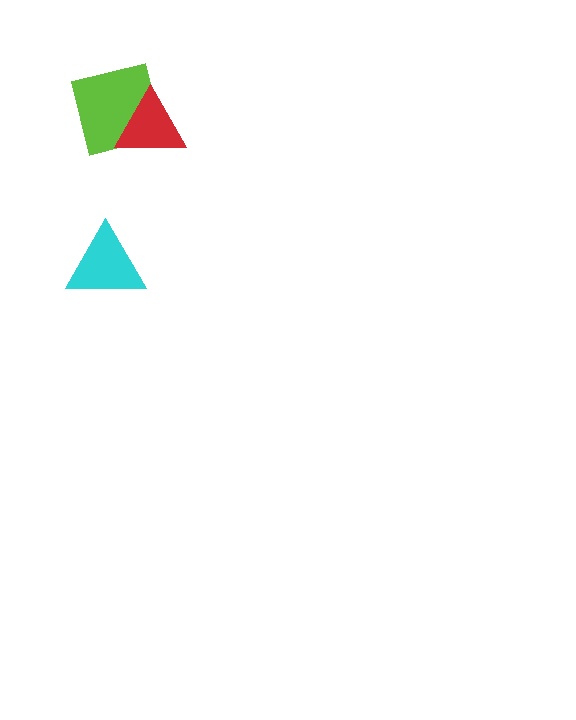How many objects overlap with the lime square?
1 object overlaps with the lime square.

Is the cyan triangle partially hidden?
No, no other shape covers it.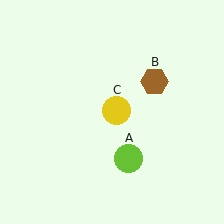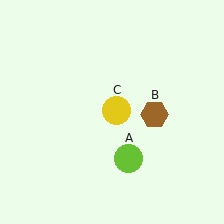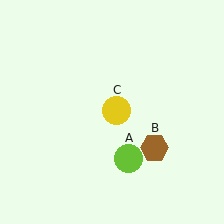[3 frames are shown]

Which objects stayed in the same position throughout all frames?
Lime circle (object A) and yellow circle (object C) remained stationary.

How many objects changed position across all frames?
1 object changed position: brown hexagon (object B).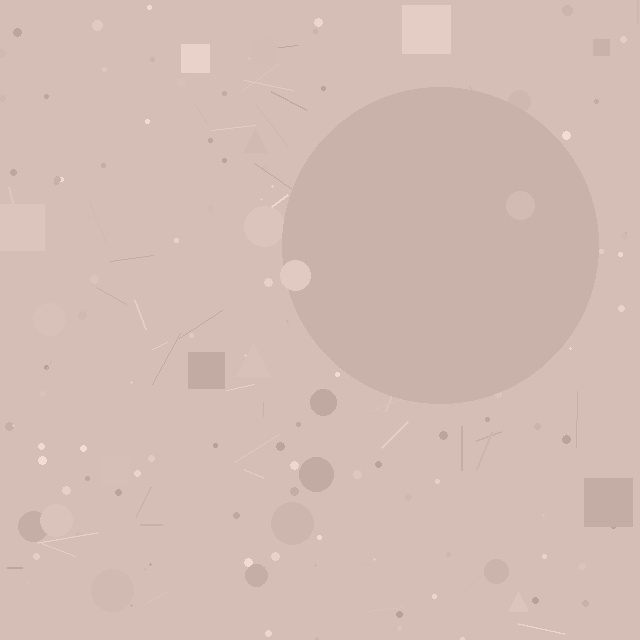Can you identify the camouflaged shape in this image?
The camouflaged shape is a circle.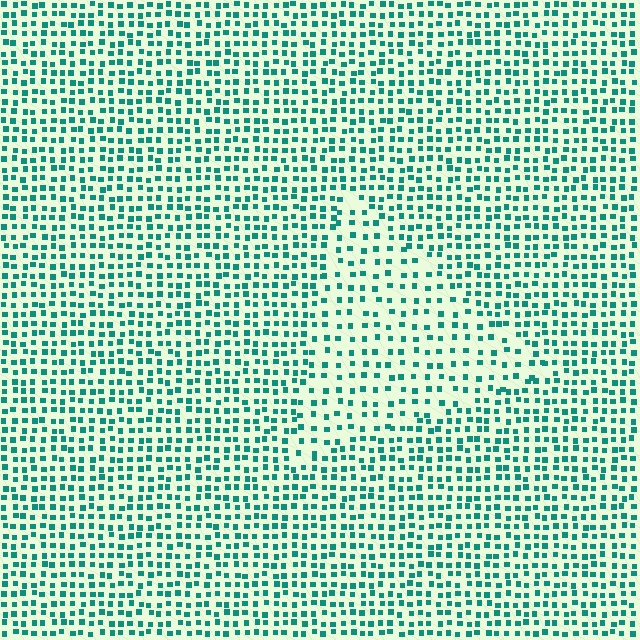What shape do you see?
I see a triangle.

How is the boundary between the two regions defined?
The boundary is defined by a change in element density (approximately 1.7x ratio). All elements are the same color, size, and shape.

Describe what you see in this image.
The image contains small teal elements arranged at two different densities. A triangle-shaped region is visible where the elements are less densely packed than the surrounding area.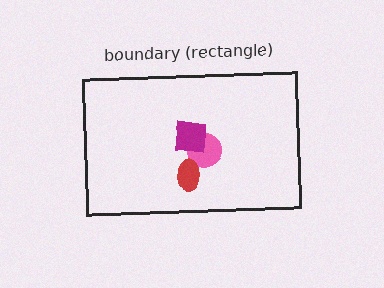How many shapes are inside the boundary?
3 inside, 0 outside.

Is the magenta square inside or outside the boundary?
Inside.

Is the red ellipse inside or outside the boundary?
Inside.